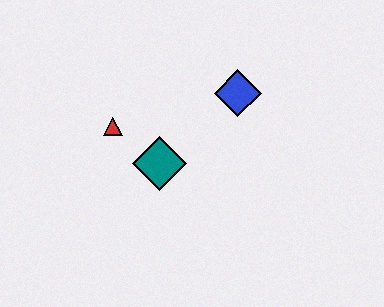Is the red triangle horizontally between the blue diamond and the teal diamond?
No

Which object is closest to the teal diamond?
The red triangle is closest to the teal diamond.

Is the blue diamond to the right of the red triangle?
Yes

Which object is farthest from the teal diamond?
The blue diamond is farthest from the teal diamond.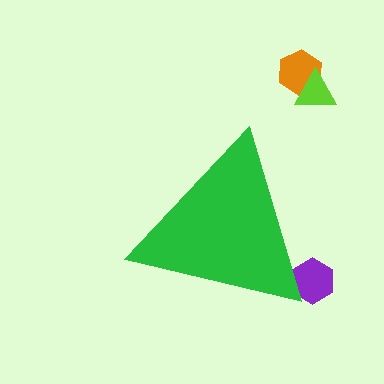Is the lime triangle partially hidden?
No, the lime triangle is fully visible.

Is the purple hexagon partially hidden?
Yes, the purple hexagon is partially hidden behind the green triangle.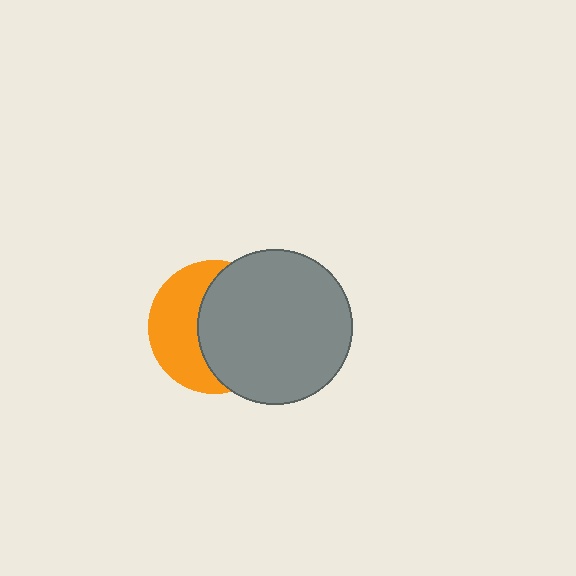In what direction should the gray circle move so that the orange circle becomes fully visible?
The gray circle should move right. That is the shortest direction to clear the overlap and leave the orange circle fully visible.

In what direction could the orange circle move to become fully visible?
The orange circle could move left. That would shift it out from behind the gray circle entirely.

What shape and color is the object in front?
The object in front is a gray circle.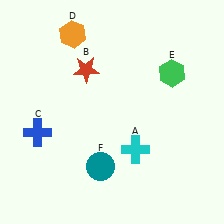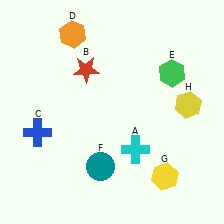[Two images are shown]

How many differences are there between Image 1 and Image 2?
There are 2 differences between the two images.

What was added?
A yellow hexagon (G), a yellow hexagon (H) were added in Image 2.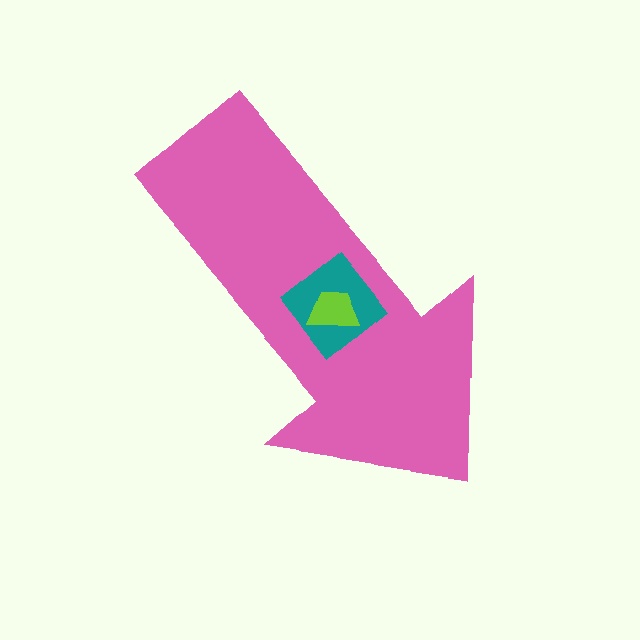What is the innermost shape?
The lime trapezoid.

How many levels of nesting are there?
3.